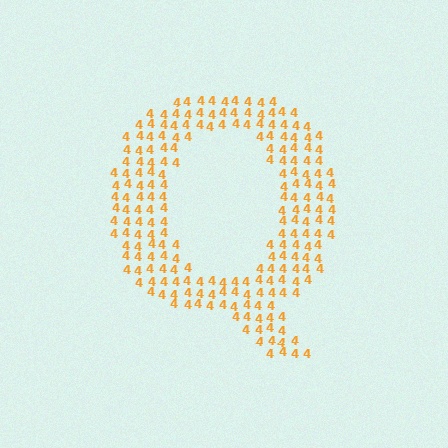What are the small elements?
The small elements are digit 4's.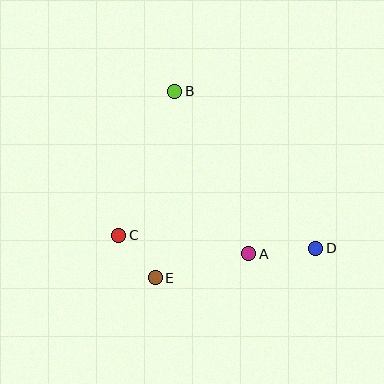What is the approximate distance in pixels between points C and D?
The distance between C and D is approximately 198 pixels.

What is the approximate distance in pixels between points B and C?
The distance between B and C is approximately 155 pixels.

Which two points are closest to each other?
Points C and E are closest to each other.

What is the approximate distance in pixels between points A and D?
The distance between A and D is approximately 68 pixels.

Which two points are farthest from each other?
Points B and D are farthest from each other.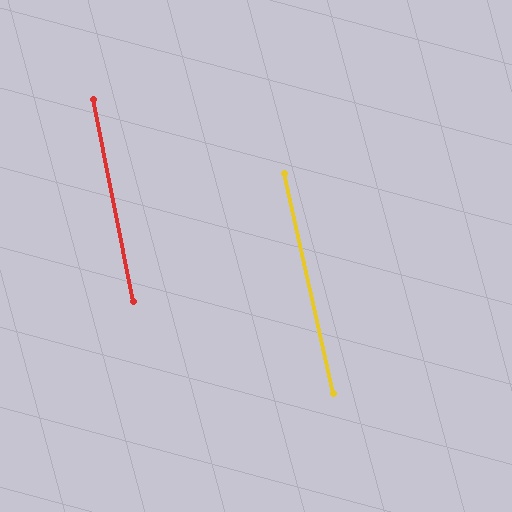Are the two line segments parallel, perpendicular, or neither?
Parallel — their directions differ by only 1.4°.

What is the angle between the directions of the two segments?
Approximately 1 degree.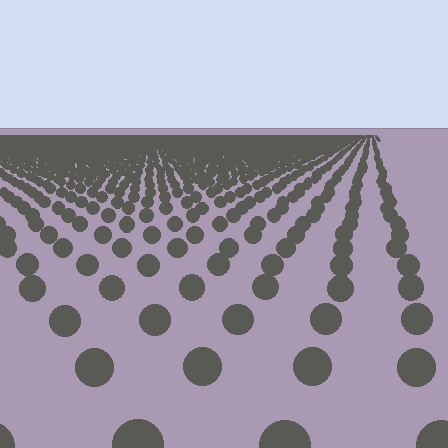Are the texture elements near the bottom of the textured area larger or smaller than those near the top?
Larger. Near the bottom, elements are closer to the viewer and appear at a bigger on-screen size.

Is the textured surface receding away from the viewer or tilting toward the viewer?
The surface is receding away from the viewer. Texture elements get smaller and denser toward the top.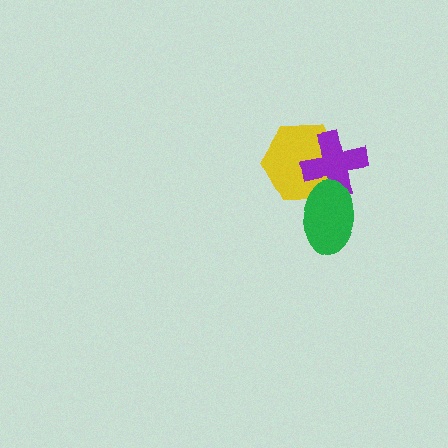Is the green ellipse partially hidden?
No, no other shape covers it.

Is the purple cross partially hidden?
Yes, it is partially covered by another shape.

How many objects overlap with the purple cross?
2 objects overlap with the purple cross.